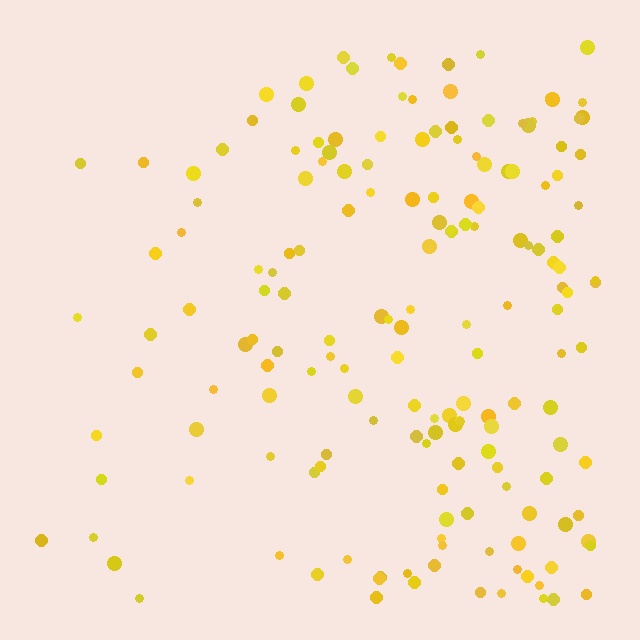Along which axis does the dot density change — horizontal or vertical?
Horizontal.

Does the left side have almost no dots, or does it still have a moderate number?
Still a moderate number, just noticeably fewer than the right.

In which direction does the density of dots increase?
From left to right, with the right side densest.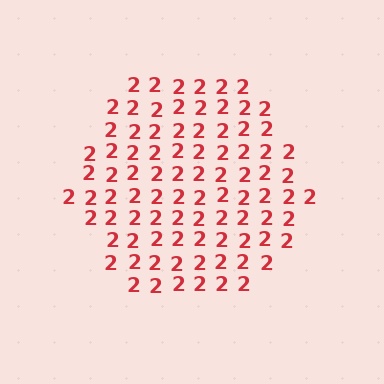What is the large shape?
The large shape is a hexagon.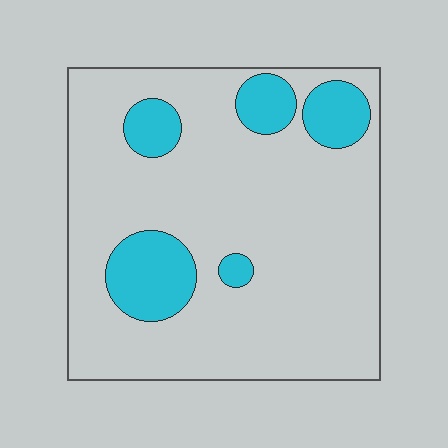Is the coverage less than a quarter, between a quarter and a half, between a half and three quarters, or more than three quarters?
Less than a quarter.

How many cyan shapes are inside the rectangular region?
5.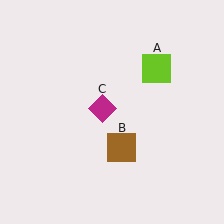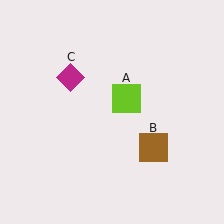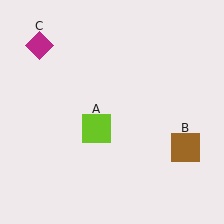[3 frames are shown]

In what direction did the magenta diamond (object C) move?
The magenta diamond (object C) moved up and to the left.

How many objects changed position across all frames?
3 objects changed position: lime square (object A), brown square (object B), magenta diamond (object C).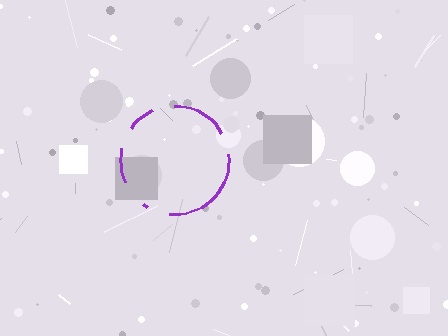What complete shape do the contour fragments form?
The contour fragments form a circle.